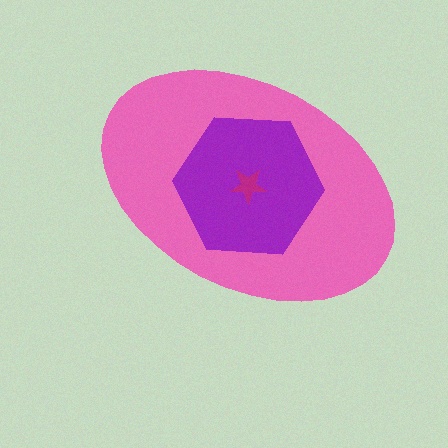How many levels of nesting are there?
3.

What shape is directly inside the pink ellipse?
The purple hexagon.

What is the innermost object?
The magenta star.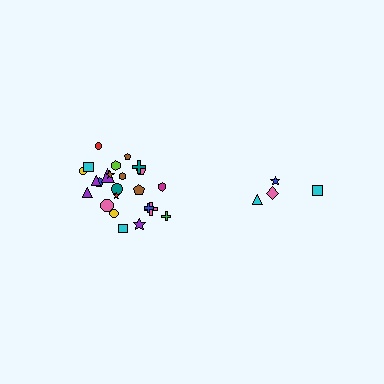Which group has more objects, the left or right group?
The left group.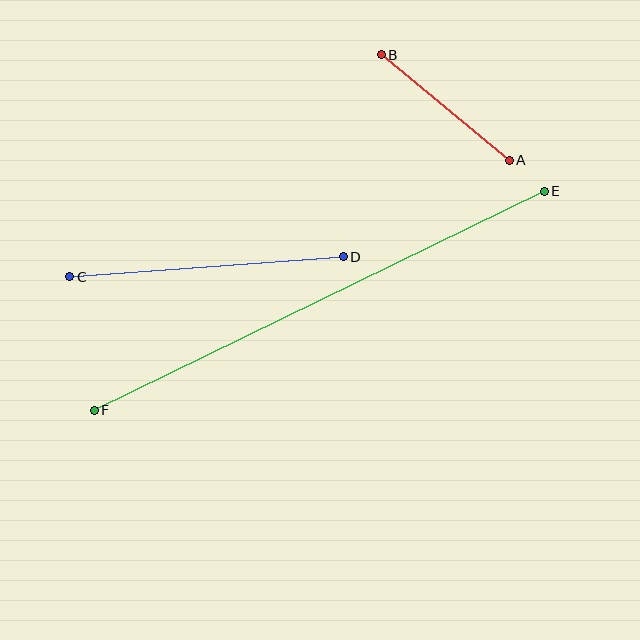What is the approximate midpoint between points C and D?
The midpoint is at approximately (206, 267) pixels.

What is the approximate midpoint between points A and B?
The midpoint is at approximately (445, 107) pixels.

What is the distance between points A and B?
The distance is approximately 166 pixels.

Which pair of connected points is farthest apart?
Points E and F are farthest apart.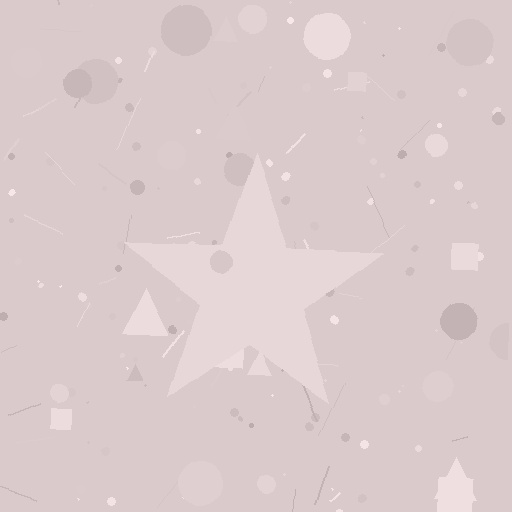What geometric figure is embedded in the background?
A star is embedded in the background.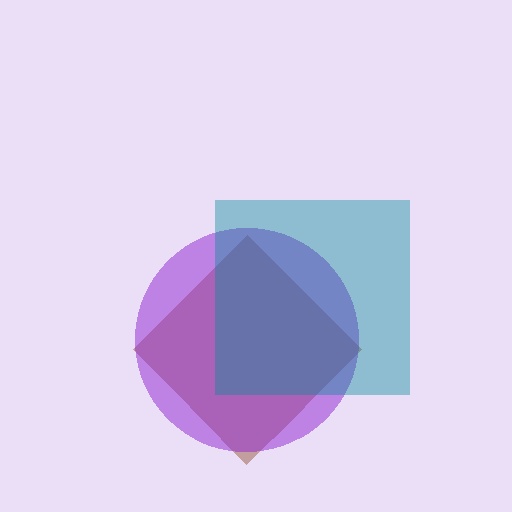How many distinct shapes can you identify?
There are 3 distinct shapes: a brown diamond, a purple circle, a teal square.